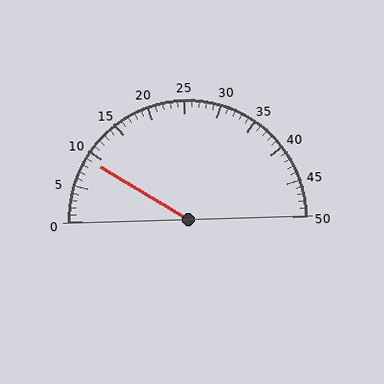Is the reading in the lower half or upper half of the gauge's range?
The reading is in the lower half of the range (0 to 50).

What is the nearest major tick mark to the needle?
The nearest major tick mark is 10.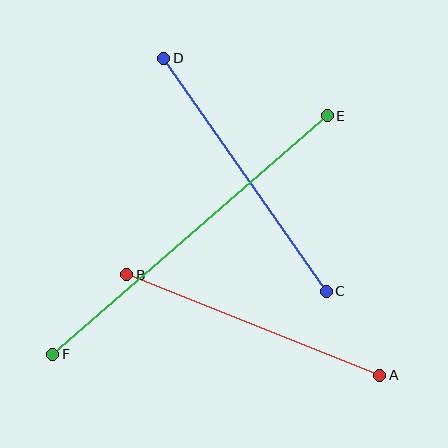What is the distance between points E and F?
The distance is approximately 364 pixels.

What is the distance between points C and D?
The distance is approximately 284 pixels.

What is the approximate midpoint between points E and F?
The midpoint is at approximately (190, 235) pixels.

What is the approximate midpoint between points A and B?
The midpoint is at approximately (253, 325) pixels.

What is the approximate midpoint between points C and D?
The midpoint is at approximately (245, 175) pixels.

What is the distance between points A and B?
The distance is approximately 272 pixels.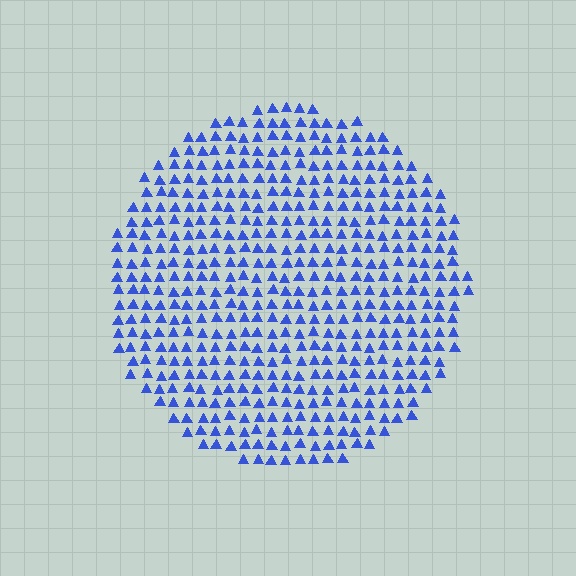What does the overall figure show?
The overall figure shows a circle.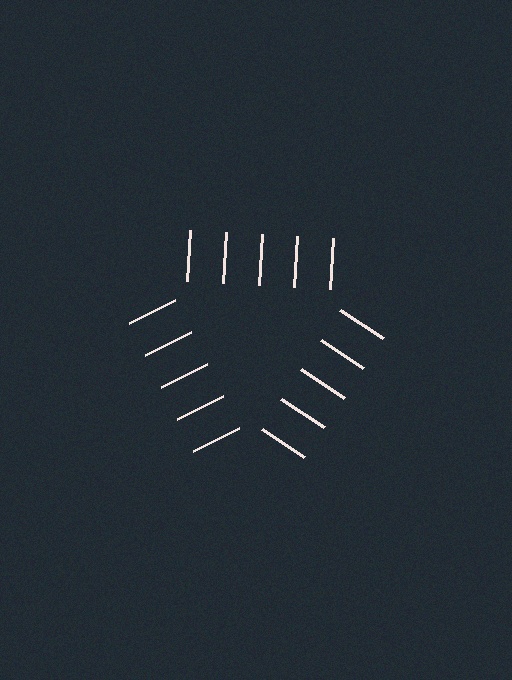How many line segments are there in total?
15 — 5 along each of the 3 edges.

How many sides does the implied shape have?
3 sides — the line-ends trace a triangle.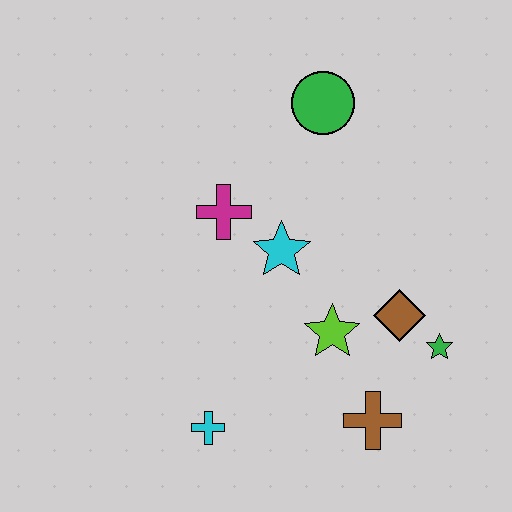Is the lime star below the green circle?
Yes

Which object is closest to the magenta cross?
The cyan star is closest to the magenta cross.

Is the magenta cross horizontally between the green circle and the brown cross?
No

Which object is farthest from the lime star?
The green circle is farthest from the lime star.